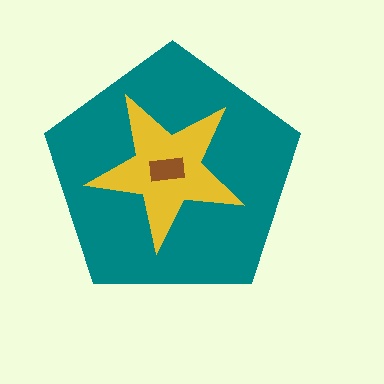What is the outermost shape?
The teal pentagon.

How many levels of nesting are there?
3.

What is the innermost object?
The brown rectangle.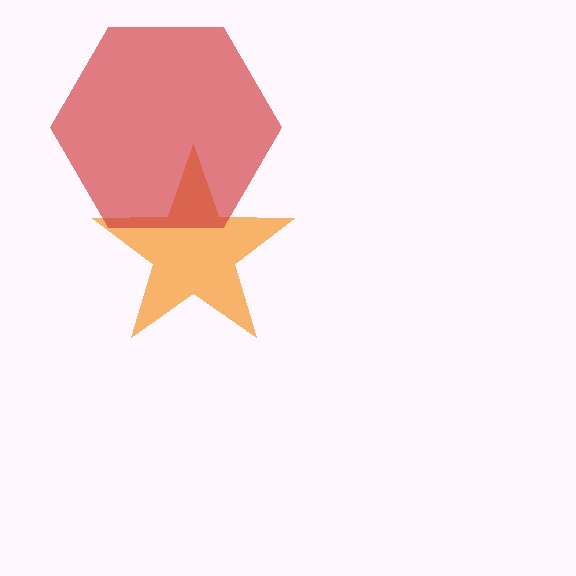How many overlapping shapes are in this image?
There are 2 overlapping shapes in the image.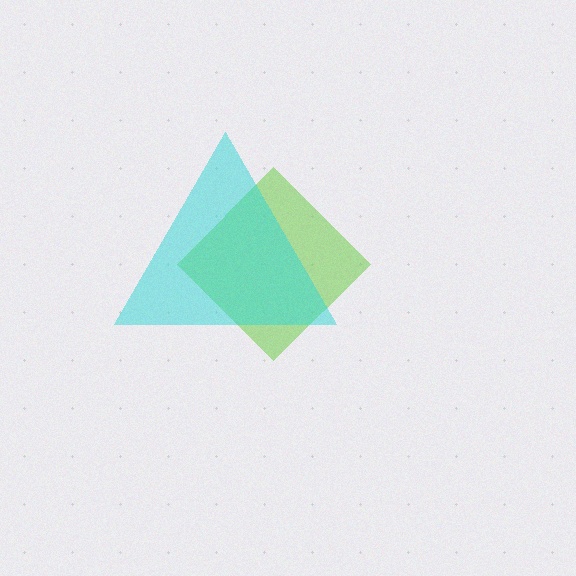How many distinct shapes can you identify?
There are 2 distinct shapes: a lime diamond, a cyan triangle.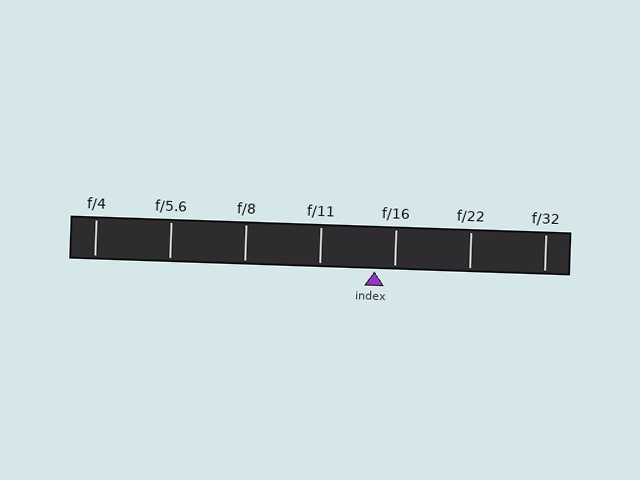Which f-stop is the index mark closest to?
The index mark is closest to f/16.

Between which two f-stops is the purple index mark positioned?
The index mark is between f/11 and f/16.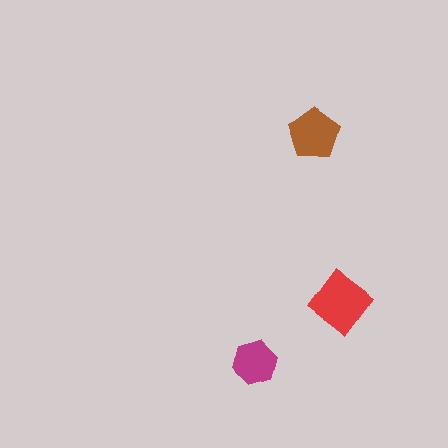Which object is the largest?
The red diamond.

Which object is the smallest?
The magenta hexagon.